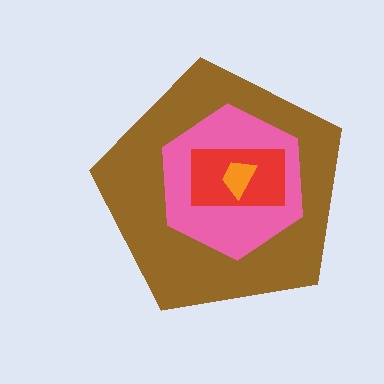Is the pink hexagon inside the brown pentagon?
Yes.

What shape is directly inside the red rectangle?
The orange trapezoid.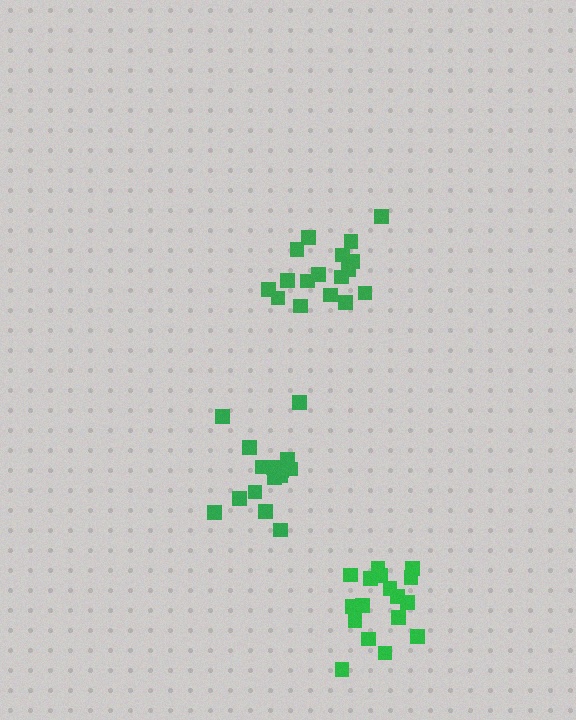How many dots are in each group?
Group 1: 16 dots, Group 2: 17 dots, Group 3: 17 dots (50 total).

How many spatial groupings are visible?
There are 3 spatial groupings.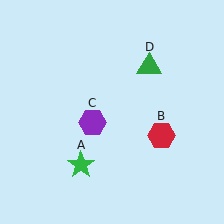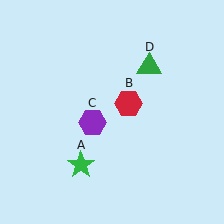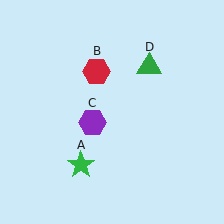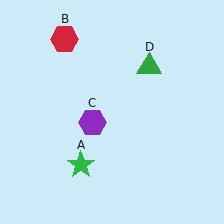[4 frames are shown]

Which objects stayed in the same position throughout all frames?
Green star (object A) and purple hexagon (object C) and green triangle (object D) remained stationary.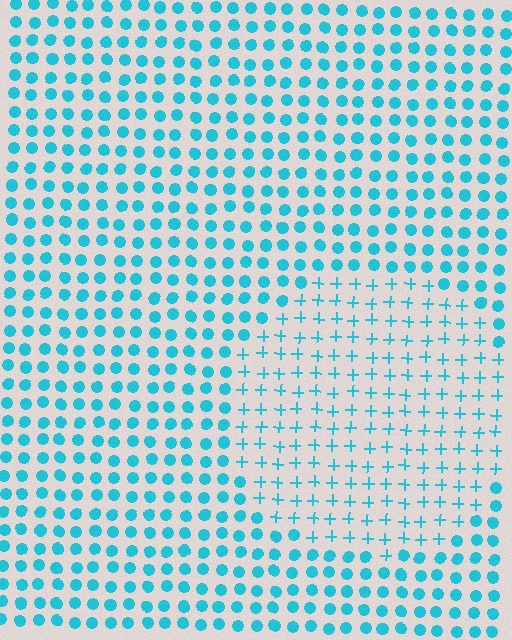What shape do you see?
I see a circle.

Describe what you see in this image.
The image is filled with small cyan elements arranged in a uniform grid. A circle-shaped region contains plus signs, while the surrounding area contains circles. The boundary is defined purely by the change in element shape.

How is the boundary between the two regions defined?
The boundary is defined by a change in element shape: plus signs inside vs. circles outside. All elements share the same color and spacing.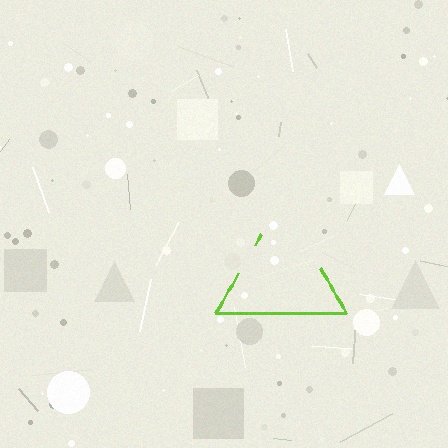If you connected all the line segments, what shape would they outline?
They would outline a triangle.